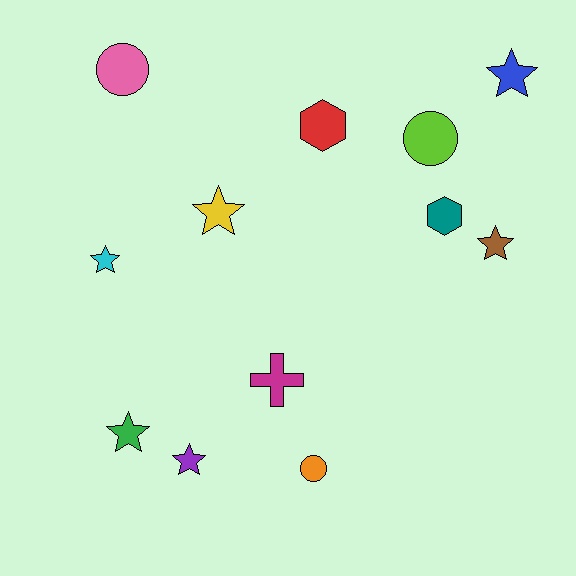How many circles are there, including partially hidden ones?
There are 3 circles.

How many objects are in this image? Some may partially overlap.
There are 12 objects.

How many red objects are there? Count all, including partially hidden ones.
There is 1 red object.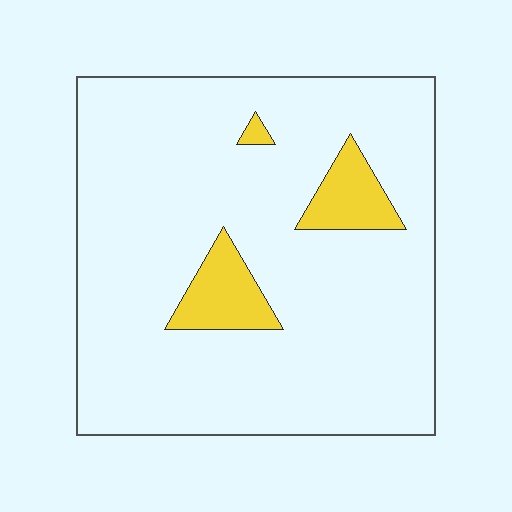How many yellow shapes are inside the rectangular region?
3.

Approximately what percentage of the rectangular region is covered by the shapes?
Approximately 10%.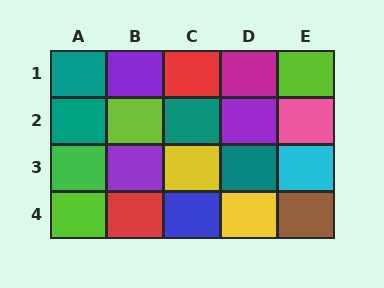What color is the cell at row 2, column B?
Lime.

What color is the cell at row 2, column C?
Teal.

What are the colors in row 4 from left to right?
Lime, red, blue, yellow, brown.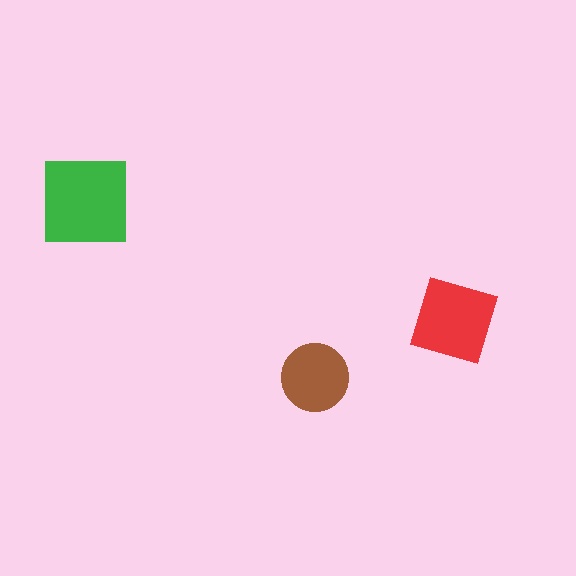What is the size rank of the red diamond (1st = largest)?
2nd.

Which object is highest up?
The green square is topmost.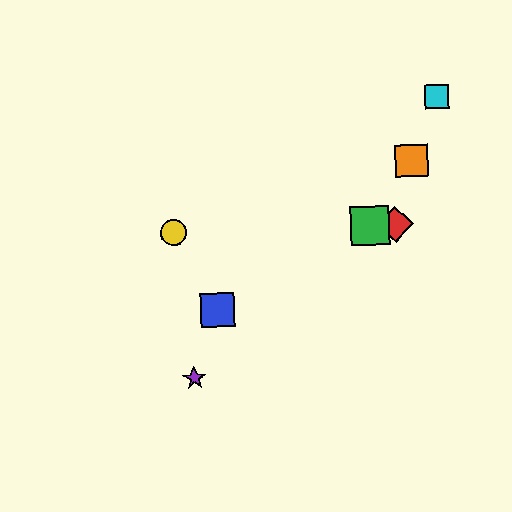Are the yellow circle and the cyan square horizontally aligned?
No, the yellow circle is at y≈233 and the cyan square is at y≈97.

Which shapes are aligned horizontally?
The red diamond, the green square, the yellow circle are aligned horizontally.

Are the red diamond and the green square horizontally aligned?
Yes, both are at y≈224.